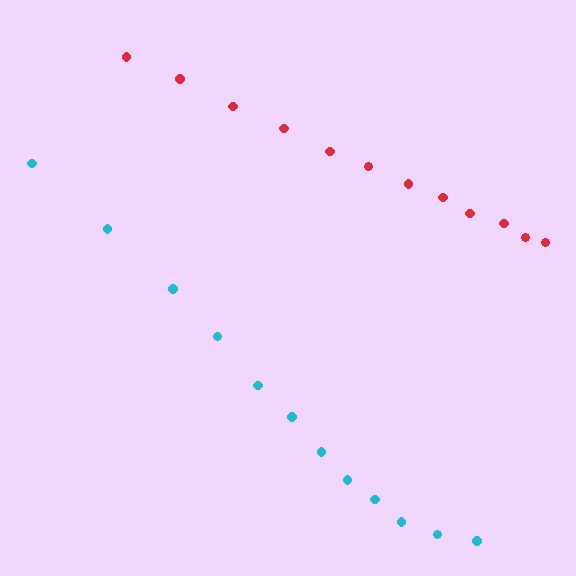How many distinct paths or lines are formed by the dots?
There are 2 distinct paths.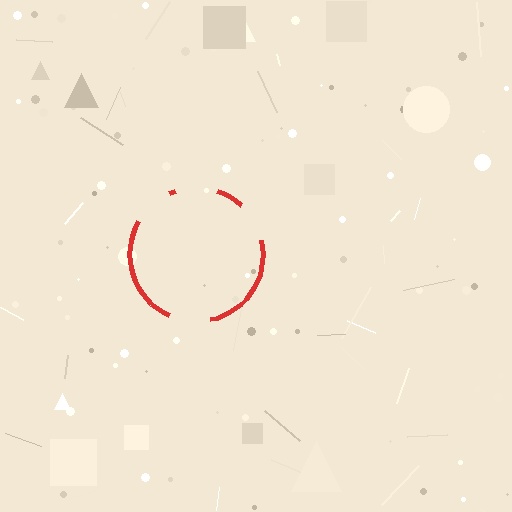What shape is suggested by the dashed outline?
The dashed outline suggests a circle.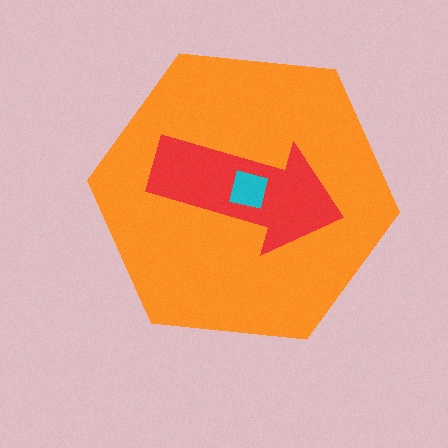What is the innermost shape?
The cyan square.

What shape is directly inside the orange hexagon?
The red arrow.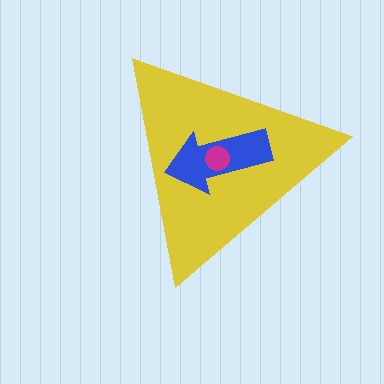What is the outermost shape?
The yellow triangle.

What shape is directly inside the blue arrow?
The magenta circle.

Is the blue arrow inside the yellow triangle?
Yes.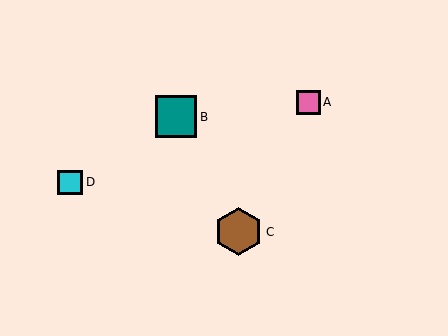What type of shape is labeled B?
Shape B is a teal square.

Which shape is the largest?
The brown hexagon (labeled C) is the largest.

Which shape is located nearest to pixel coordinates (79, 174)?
The cyan square (labeled D) at (70, 183) is nearest to that location.